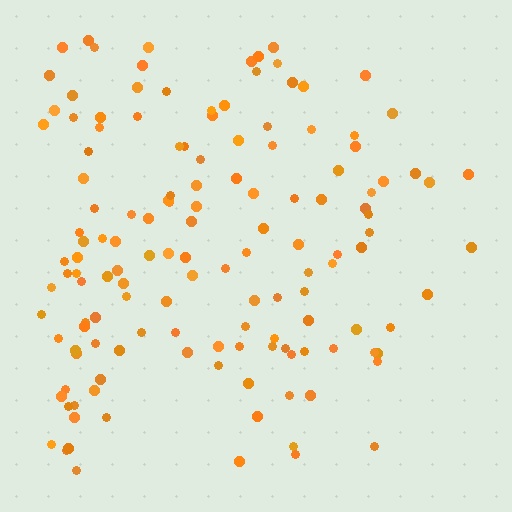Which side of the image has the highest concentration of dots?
The left.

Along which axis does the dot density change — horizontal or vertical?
Horizontal.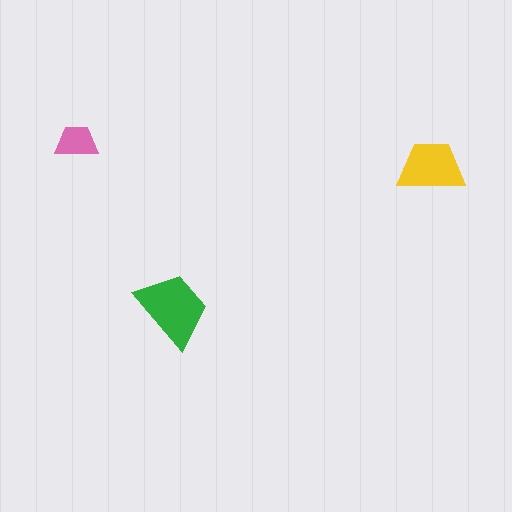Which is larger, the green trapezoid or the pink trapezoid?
The green one.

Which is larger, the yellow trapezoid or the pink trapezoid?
The yellow one.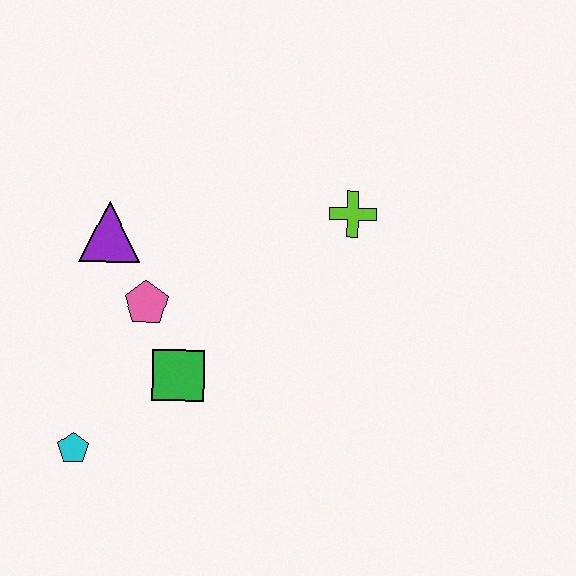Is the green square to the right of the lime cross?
No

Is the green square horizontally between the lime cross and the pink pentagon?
Yes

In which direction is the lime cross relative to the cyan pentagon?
The lime cross is to the right of the cyan pentagon.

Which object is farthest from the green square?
The lime cross is farthest from the green square.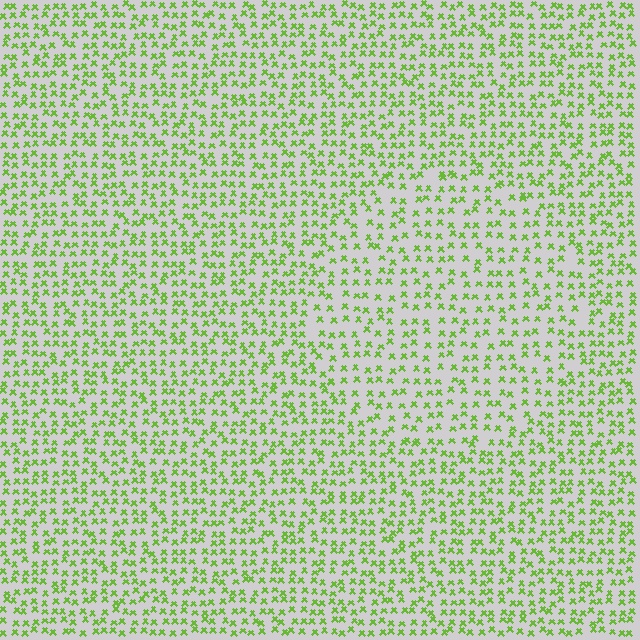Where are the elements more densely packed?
The elements are more densely packed outside the circle boundary.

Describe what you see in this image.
The image contains small lime elements arranged at two different densities. A circle-shaped region is visible where the elements are less densely packed than the surrounding area.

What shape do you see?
I see a circle.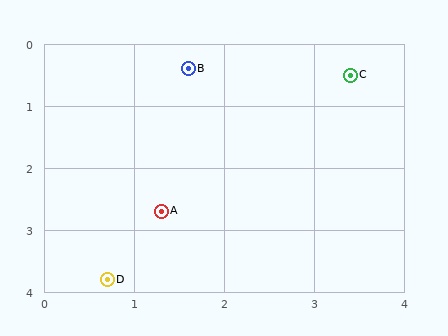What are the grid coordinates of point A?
Point A is at approximately (1.3, 2.7).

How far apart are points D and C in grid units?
Points D and C are about 4.3 grid units apart.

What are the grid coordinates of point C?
Point C is at approximately (3.4, 0.5).